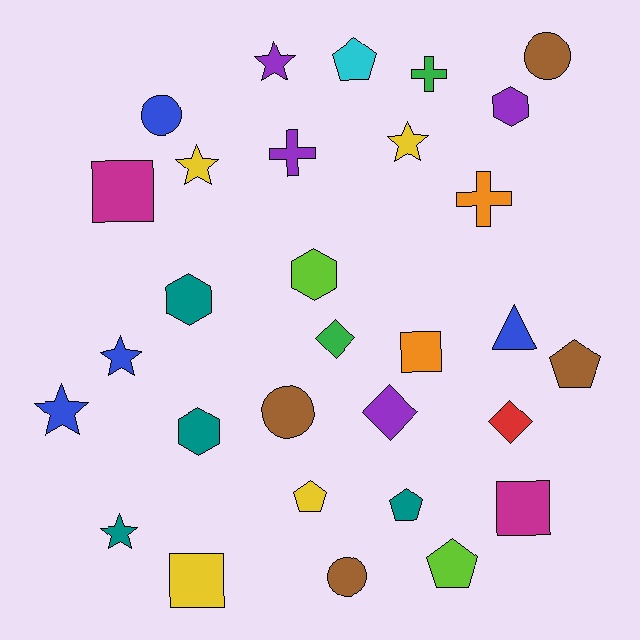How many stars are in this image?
There are 6 stars.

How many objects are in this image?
There are 30 objects.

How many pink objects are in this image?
There are no pink objects.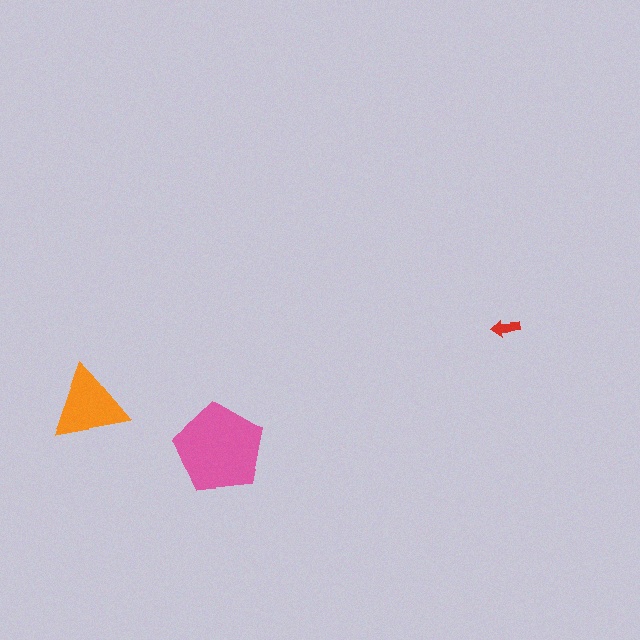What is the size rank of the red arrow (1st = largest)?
3rd.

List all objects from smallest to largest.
The red arrow, the orange triangle, the pink pentagon.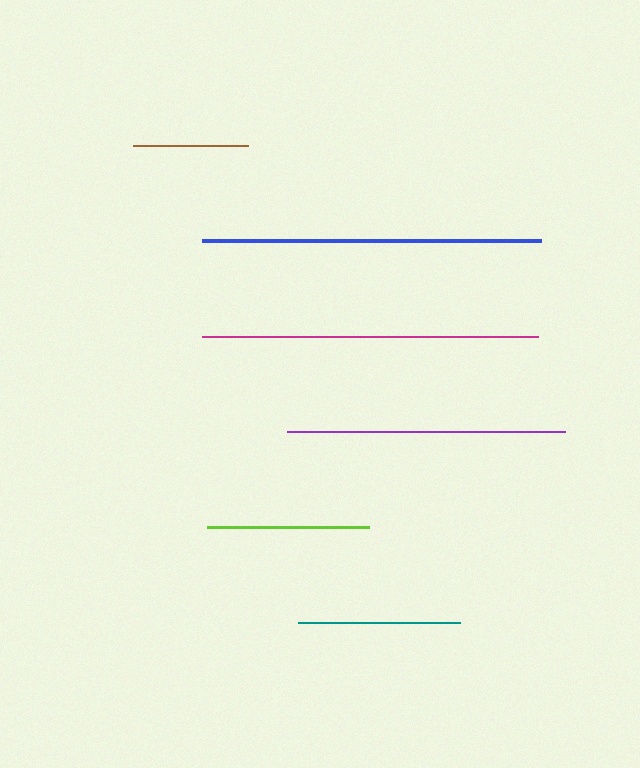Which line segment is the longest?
The blue line is the longest at approximately 340 pixels.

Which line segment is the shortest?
The brown line is the shortest at approximately 115 pixels.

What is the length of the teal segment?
The teal segment is approximately 162 pixels long.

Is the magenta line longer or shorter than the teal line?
The magenta line is longer than the teal line.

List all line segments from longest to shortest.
From longest to shortest: blue, magenta, purple, lime, teal, brown.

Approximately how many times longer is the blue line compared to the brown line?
The blue line is approximately 3.0 times the length of the brown line.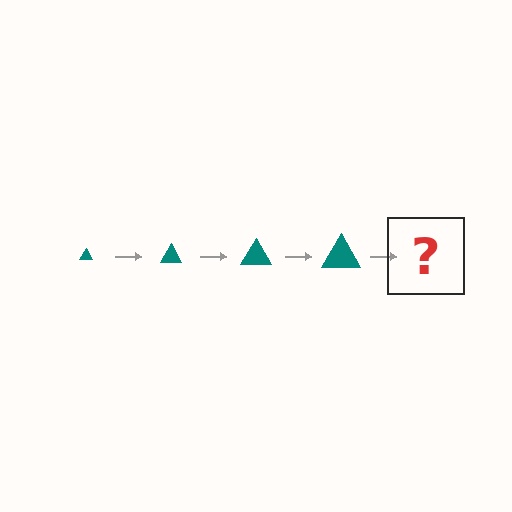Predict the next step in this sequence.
The next step is a teal triangle, larger than the previous one.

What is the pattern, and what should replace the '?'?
The pattern is that the triangle gets progressively larger each step. The '?' should be a teal triangle, larger than the previous one.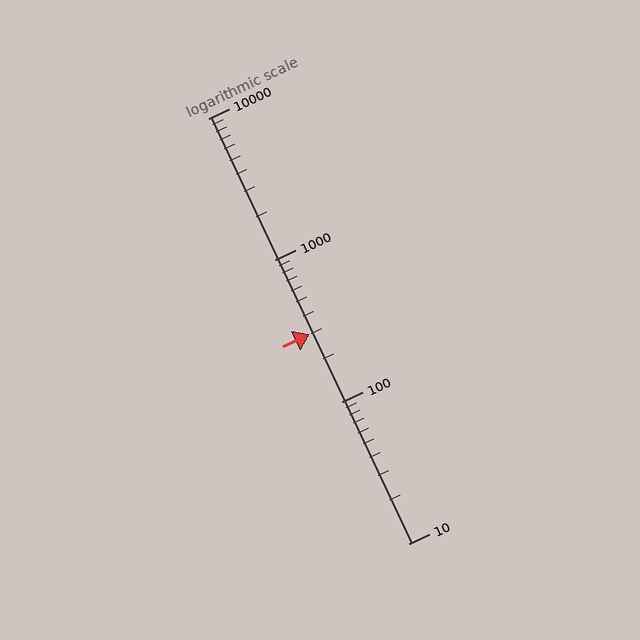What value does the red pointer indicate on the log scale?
The pointer indicates approximately 300.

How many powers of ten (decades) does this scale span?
The scale spans 3 decades, from 10 to 10000.